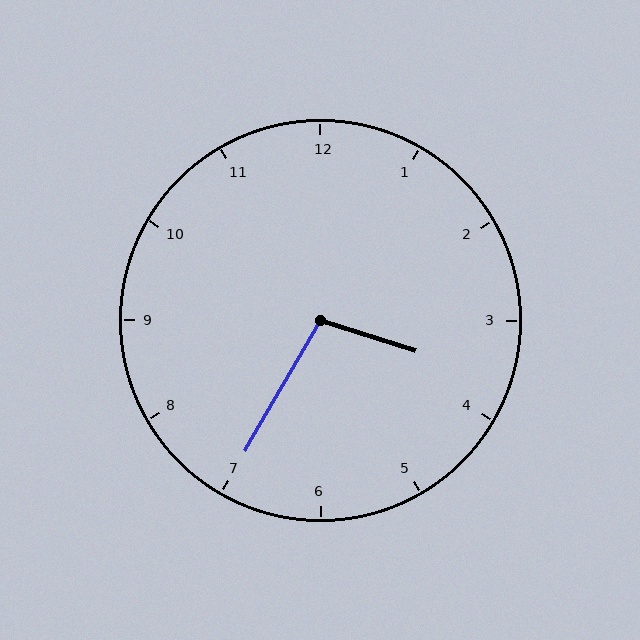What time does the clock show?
3:35.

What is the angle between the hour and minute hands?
Approximately 102 degrees.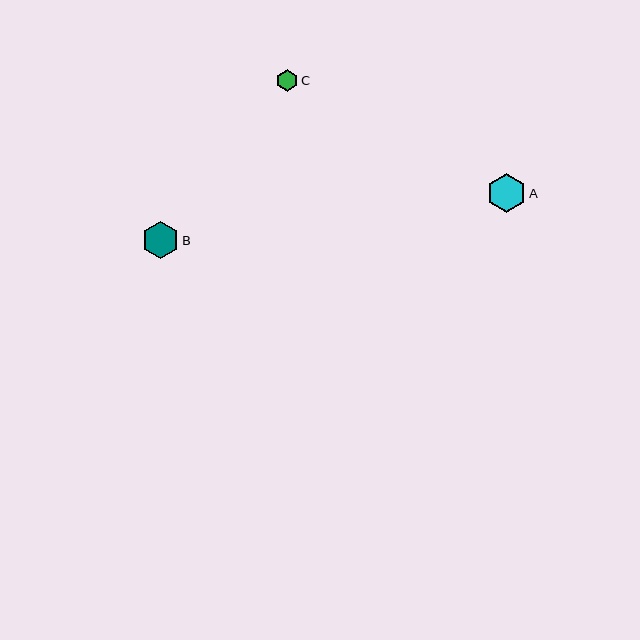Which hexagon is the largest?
Hexagon A is the largest with a size of approximately 39 pixels.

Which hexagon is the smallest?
Hexagon C is the smallest with a size of approximately 22 pixels.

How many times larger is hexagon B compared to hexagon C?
Hexagon B is approximately 1.7 times the size of hexagon C.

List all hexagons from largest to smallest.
From largest to smallest: A, B, C.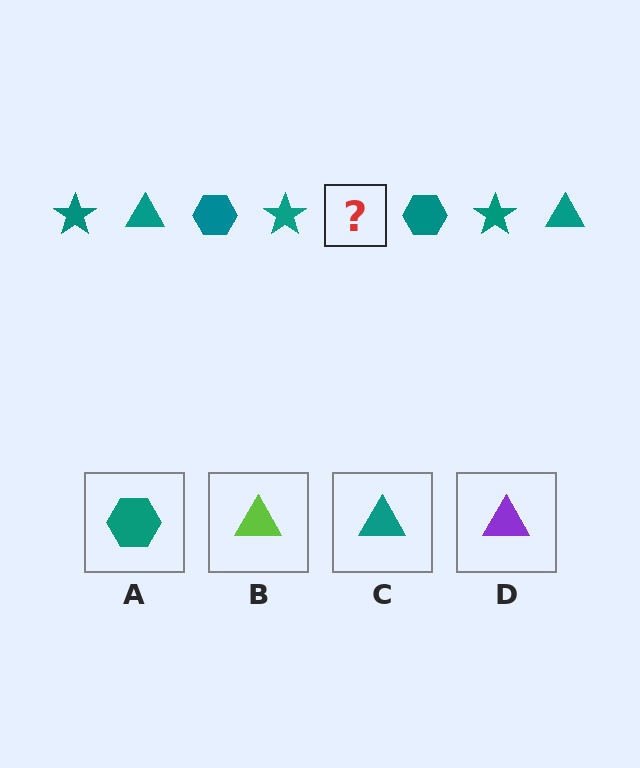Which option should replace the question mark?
Option C.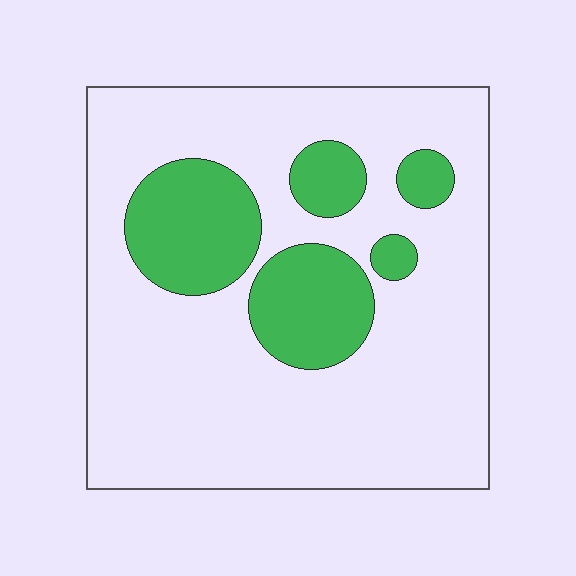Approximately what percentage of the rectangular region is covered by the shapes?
Approximately 25%.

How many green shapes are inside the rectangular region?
5.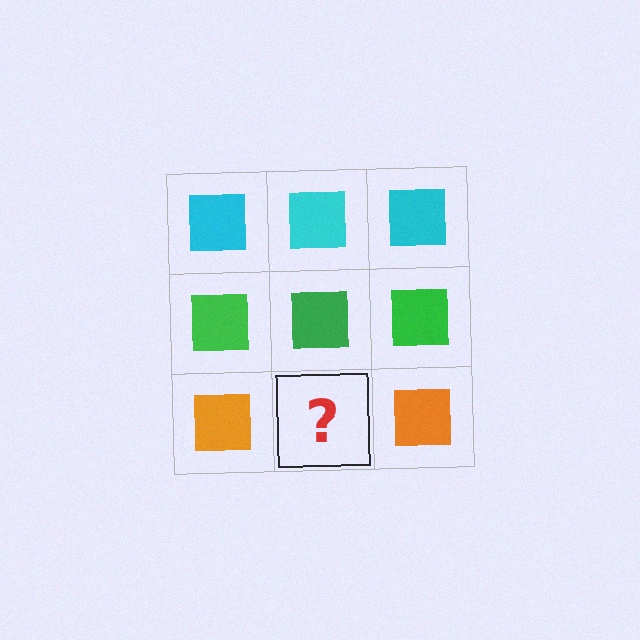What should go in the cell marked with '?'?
The missing cell should contain an orange square.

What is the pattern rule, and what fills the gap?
The rule is that each row has a consistent color. The gap should be filled with an orange square.